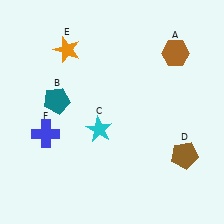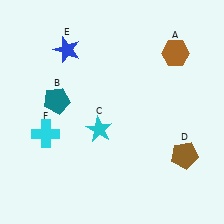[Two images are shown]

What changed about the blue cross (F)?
In Image 1, F is blue. In Image 2, it changed to cyan.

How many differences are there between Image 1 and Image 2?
There are 2 differences between the two images.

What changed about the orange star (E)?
In Image 1, E is orange. In Image 2, it changed to blue.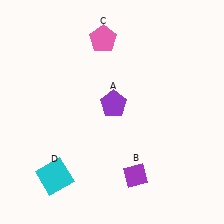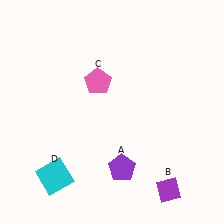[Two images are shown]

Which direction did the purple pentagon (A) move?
The purple pentagon (A) moved down.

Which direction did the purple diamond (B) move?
The purple diamond (B) moved right.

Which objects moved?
The objects that moved are: the purple pentagon (A), the purple diamond (B), the pink pentagon (C).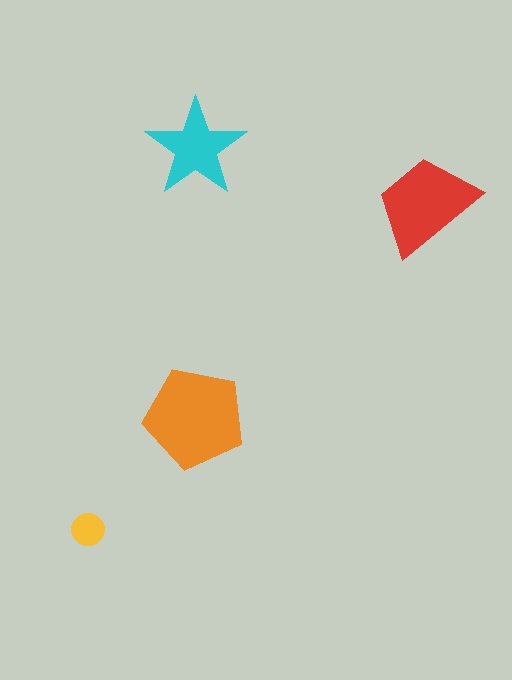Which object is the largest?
The orange pentagon.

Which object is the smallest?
The yellow circle.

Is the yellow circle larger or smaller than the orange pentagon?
Smaller.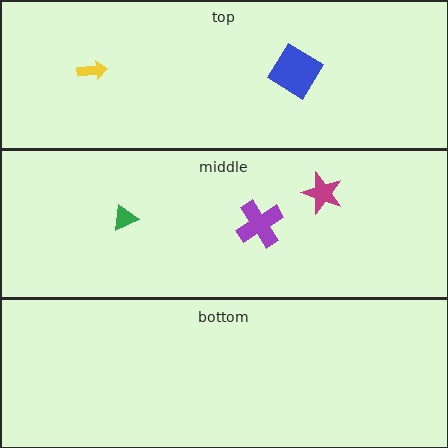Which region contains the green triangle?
The middle region.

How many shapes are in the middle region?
3.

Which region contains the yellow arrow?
The top region.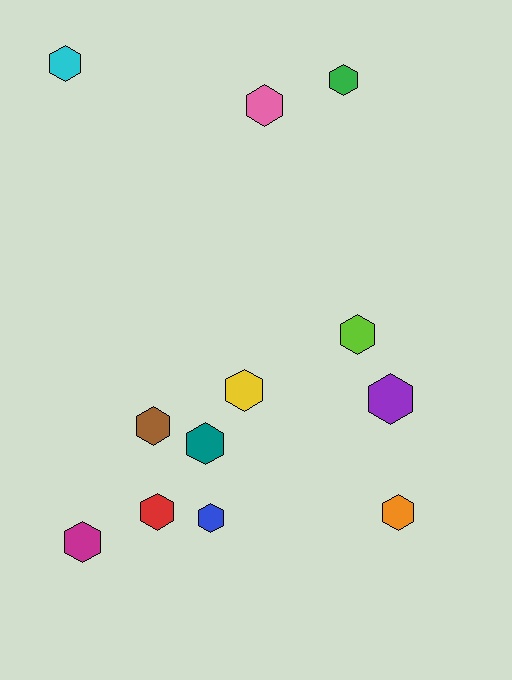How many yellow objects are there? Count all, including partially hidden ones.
There is 1 yellow object.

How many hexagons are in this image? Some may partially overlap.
There are 12 hexagons.